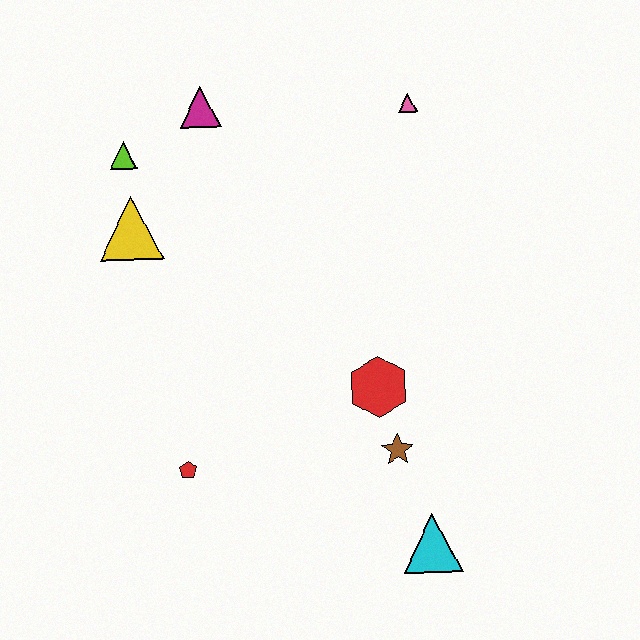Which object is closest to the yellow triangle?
The lime triangle is closest to the yellow triangle.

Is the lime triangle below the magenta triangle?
Yes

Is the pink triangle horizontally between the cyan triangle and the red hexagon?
Yes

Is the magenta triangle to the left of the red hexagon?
Yes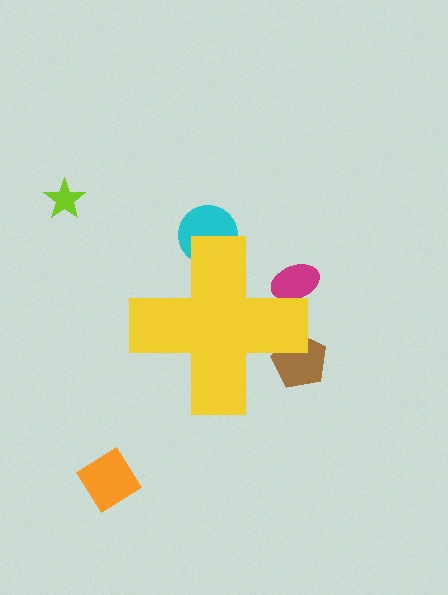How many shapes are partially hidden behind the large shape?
3 shapes are partially hidden.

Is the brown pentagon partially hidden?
Yes, the brown pentagon is partially hidden behind the yellow cross.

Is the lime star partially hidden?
No, the lime star is fully visible.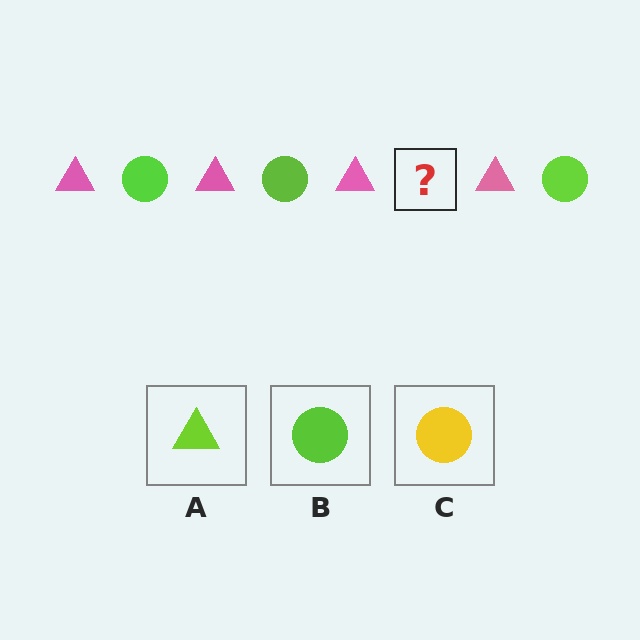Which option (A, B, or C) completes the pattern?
B.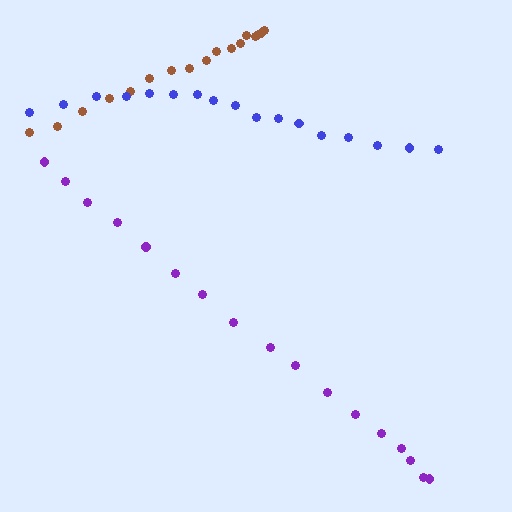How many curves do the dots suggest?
There are 3 distinct paths.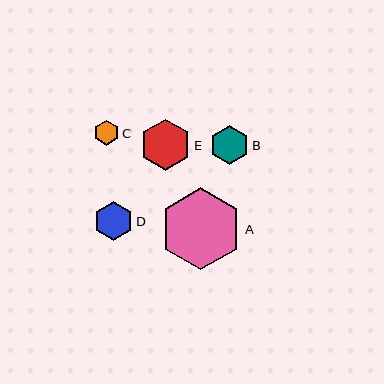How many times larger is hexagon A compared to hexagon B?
Hexagon A is approximately 2.1 times the size of hexagon B.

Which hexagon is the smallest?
Hexagon C is the smallest with a size of approximately 25 pixels.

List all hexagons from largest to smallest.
From largest to smallest: A, E, D, B, C.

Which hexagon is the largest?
Hexagon A is the largest with a size of approximately 82 pixels.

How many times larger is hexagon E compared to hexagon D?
Hexagon E is approximately 1.3 times the size of hexagon D.